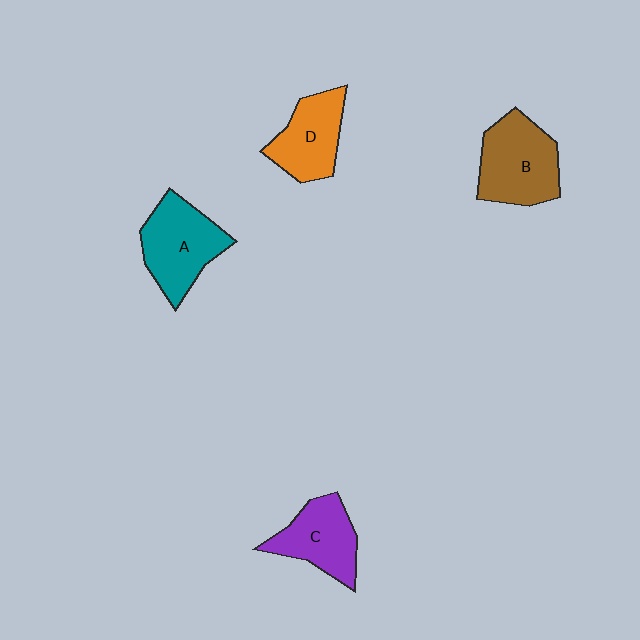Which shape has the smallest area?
Shape D (orange).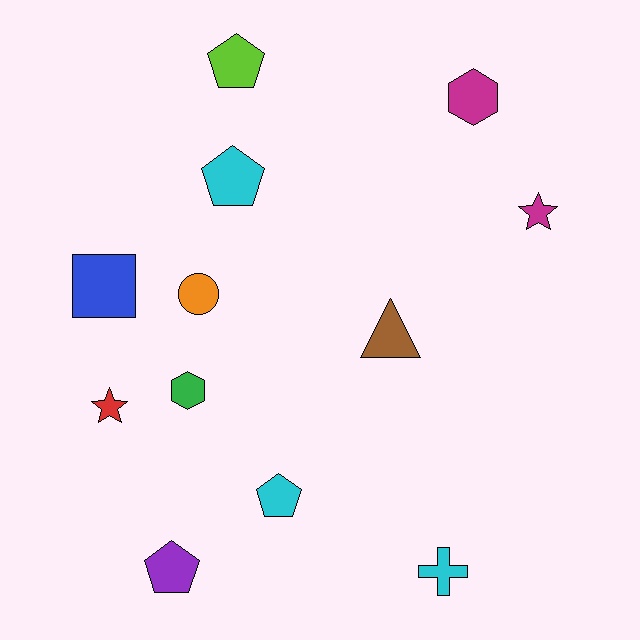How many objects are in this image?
There are 12 objects.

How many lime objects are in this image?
There is 1 lime object.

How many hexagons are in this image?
There are 2 hexagons.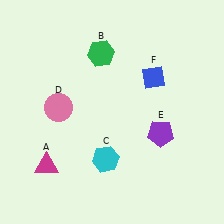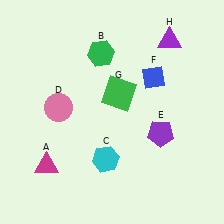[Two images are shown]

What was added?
A green square (G), a purple triangle (H) were added in Image 2.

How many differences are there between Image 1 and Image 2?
There are 2 differences between the two images.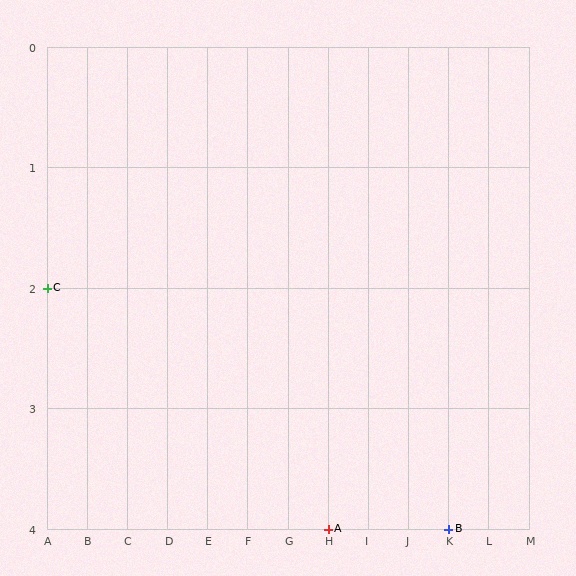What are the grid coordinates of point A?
Point A is at grid coordinates (H, 4).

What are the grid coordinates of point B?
Point B is at grid coordinates (K, 4).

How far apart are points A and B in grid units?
Points A and B are 3 columns apart.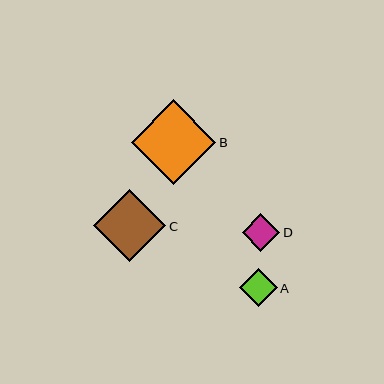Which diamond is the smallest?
Diamond D is the smallest with a size of approximately 37 pixels.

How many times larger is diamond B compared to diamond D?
Diamond B is approximately 2.3 times the size of diamond D.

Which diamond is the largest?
Diamond B is the largest with a size of approximately 84 pixels.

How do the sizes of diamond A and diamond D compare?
Diamond A and diamond D are approximately the same size.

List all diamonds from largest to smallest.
From largest to smallest: B, C, A, D.